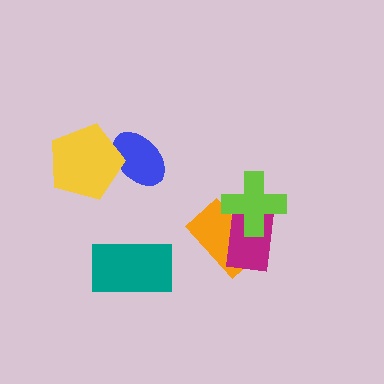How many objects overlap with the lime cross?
2 objects overlap with the lime cross.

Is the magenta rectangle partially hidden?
Yes, it is partially covered by another shape.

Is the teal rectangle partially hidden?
No, no other shape covers it.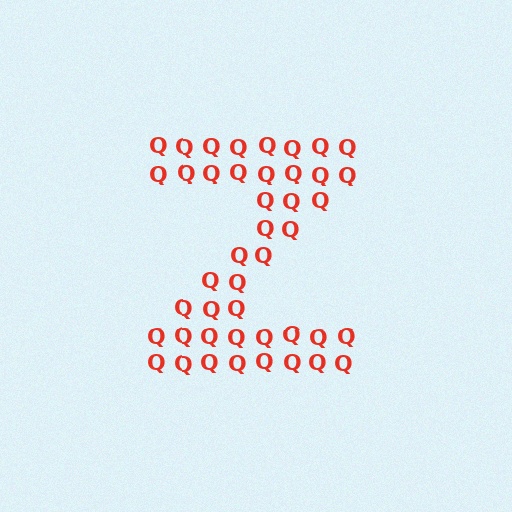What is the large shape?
The large shape is the letter Z.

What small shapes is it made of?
It is made of small letter Q's.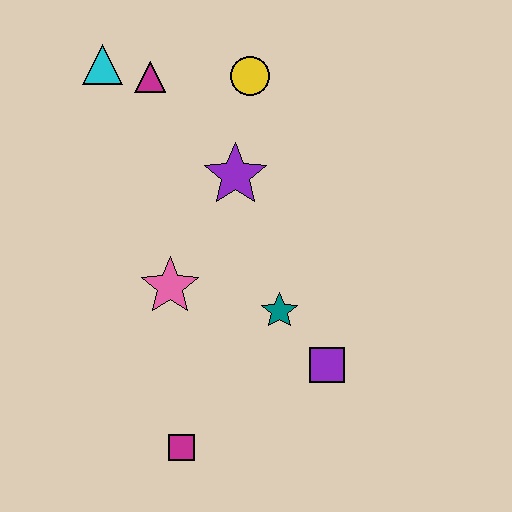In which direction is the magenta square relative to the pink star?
The magenta square is below the pink star.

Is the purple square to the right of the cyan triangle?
Yes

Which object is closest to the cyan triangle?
The magenta triangle is closest to the cyan triangle.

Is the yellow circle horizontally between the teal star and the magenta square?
Yes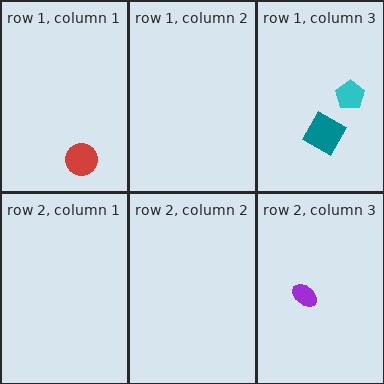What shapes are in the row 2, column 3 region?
The purple ellipse.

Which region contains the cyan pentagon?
The row 1, column 3 region.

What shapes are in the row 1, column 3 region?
The cyan pentagon, the teal square.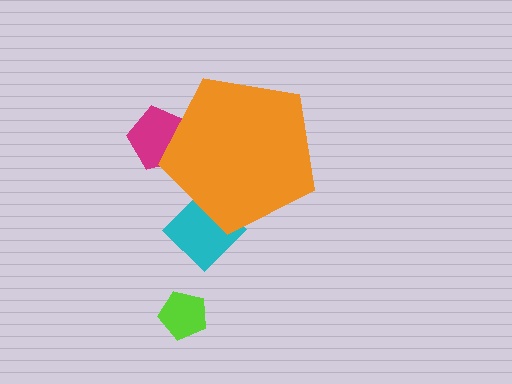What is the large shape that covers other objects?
An orange pentagon.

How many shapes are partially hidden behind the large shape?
2 shapes are partially hidden.